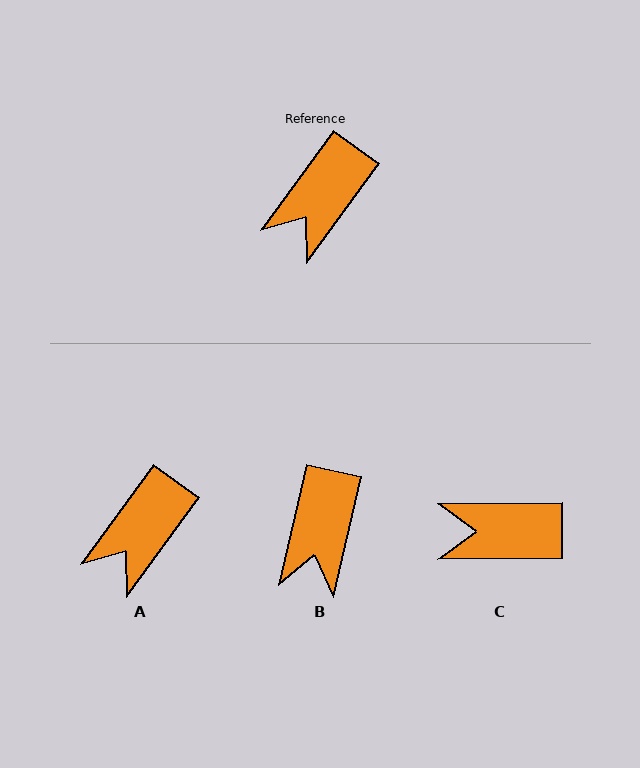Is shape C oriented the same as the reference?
No, it is off by about 54 degrees.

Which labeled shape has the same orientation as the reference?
A.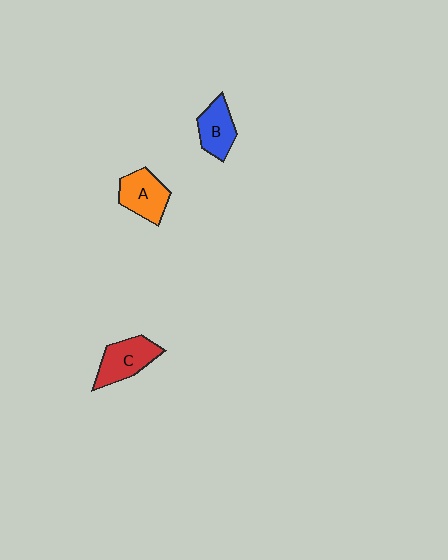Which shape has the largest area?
Shape C (red).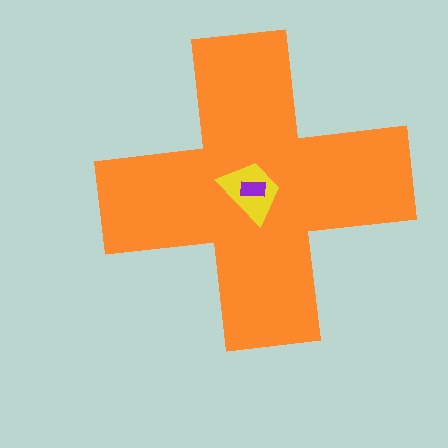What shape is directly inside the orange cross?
The yellow trapezoid.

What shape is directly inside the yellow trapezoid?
The purple rectangle.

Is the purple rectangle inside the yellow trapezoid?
Yes.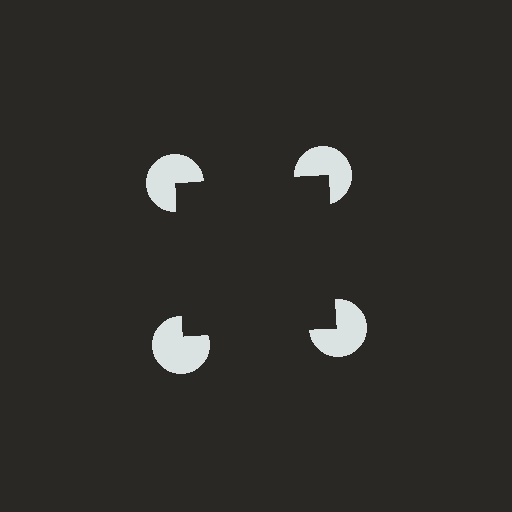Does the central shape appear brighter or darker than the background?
It typically appears slightly darker than the background, even though no actual brightness change is drawn.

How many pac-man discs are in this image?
There are 4 — one at each vertex of the illusory square.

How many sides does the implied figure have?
4 sides.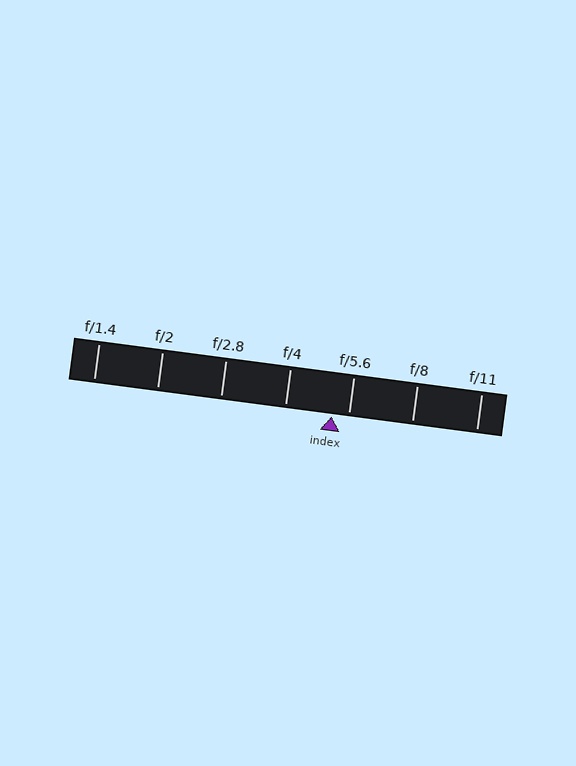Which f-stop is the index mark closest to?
The index mark is closest to f/5.6.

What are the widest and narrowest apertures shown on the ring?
The widest aperture shown is f/1.4 and the narrowest is f/11.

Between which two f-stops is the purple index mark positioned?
The index mark is between f/4 and f/5.6.